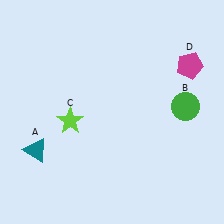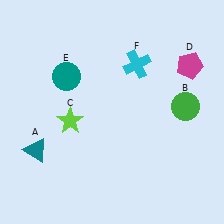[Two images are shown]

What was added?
A teal circle (E), a cyan cross (F) were added in Image 2.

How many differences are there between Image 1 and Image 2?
There are 2 differences between the two images.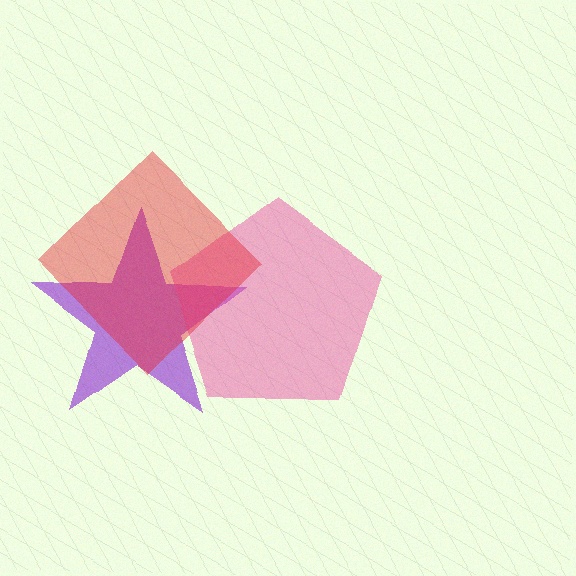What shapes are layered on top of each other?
The layered shapes are: a purple star, a pink pentagon, a red diamond.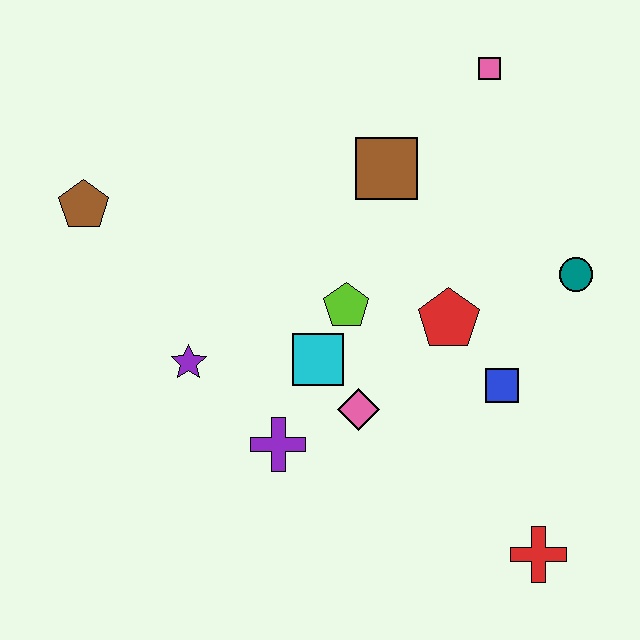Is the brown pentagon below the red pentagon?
No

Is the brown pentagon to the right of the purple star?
No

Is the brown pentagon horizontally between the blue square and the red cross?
No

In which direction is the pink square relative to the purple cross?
The pink square is above the purple cross.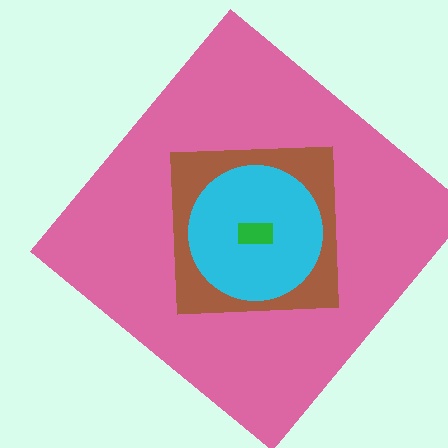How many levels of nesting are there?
4.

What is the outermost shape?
The pink diamond.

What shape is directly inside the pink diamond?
The brown square.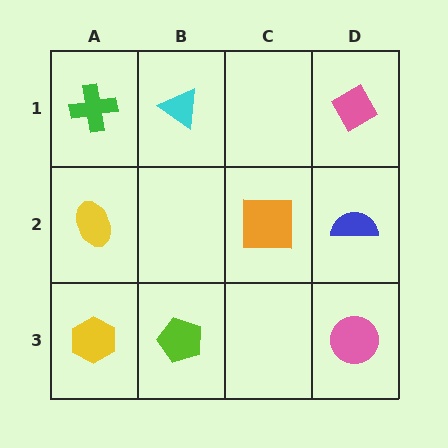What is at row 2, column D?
A blue semicircle.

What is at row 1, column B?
A cyan triangle.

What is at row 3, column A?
A yellow hexagon.